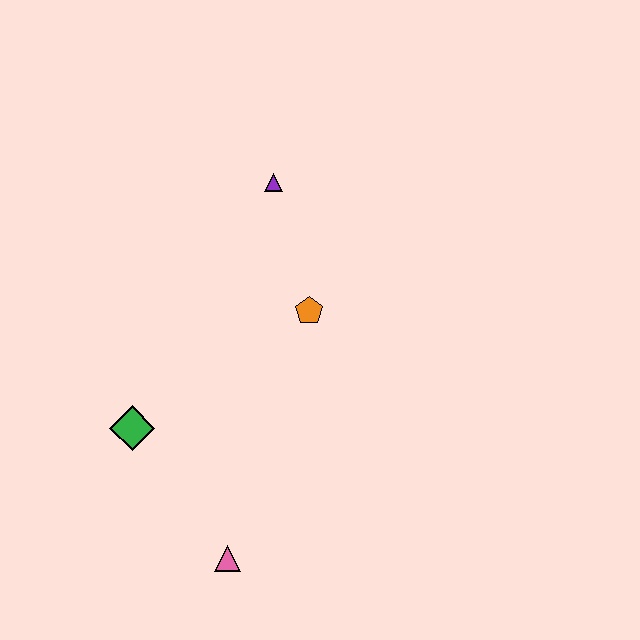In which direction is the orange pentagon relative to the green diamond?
The orange pentagon is to the right of the green diamond.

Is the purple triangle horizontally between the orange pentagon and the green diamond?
Yes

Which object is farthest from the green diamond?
The purple triangle is farthest from the green diamond.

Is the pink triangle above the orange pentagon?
No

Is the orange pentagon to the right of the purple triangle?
Yes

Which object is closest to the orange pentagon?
The purple triangle is closest to the orange pentagon.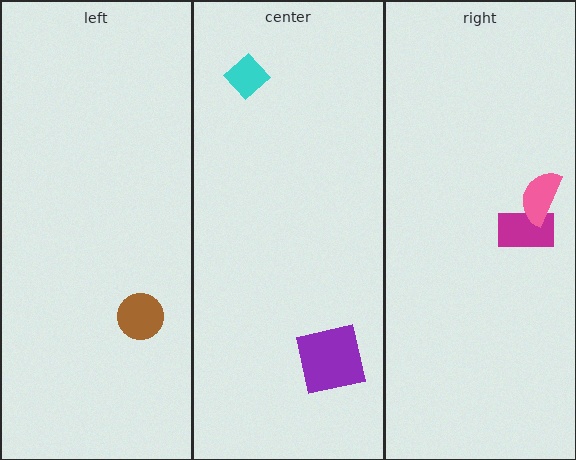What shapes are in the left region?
The brown circle.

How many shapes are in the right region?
2.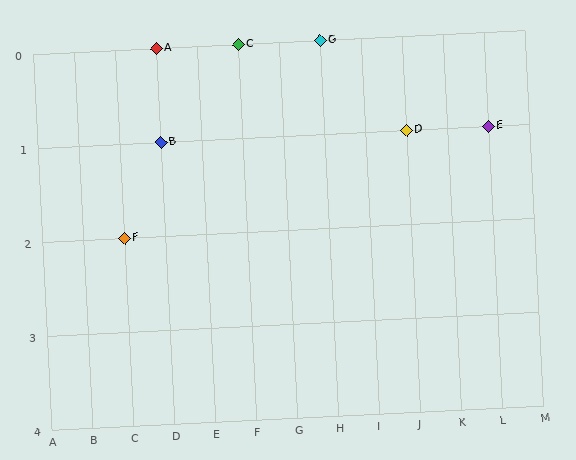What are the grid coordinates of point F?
Point F is at grid coordinates (C, 2).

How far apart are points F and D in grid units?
Points F and D are 7 columns and 1 row apart (about 7.1 grid units diagonally).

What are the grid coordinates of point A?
Point A is at grid coordinates (D, 0).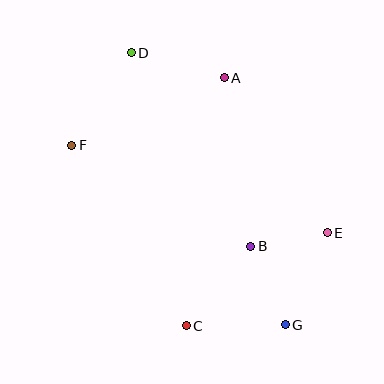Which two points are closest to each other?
Points B and E are closest to each other.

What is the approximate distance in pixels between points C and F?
The distance between C and F is approximately 214 pixels.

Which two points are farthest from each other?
Points D and G are farthest from each other.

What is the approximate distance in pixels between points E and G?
The distance between E and G is approximately 101 pixels.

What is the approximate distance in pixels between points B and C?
The distance between B and C is approximately 102 pixels.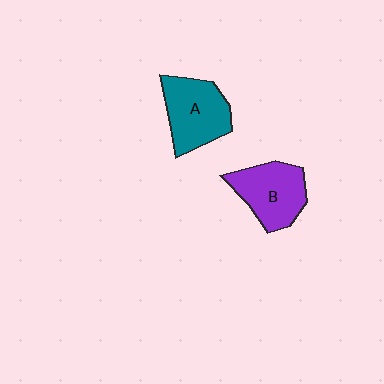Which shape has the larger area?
Shape A (teal).